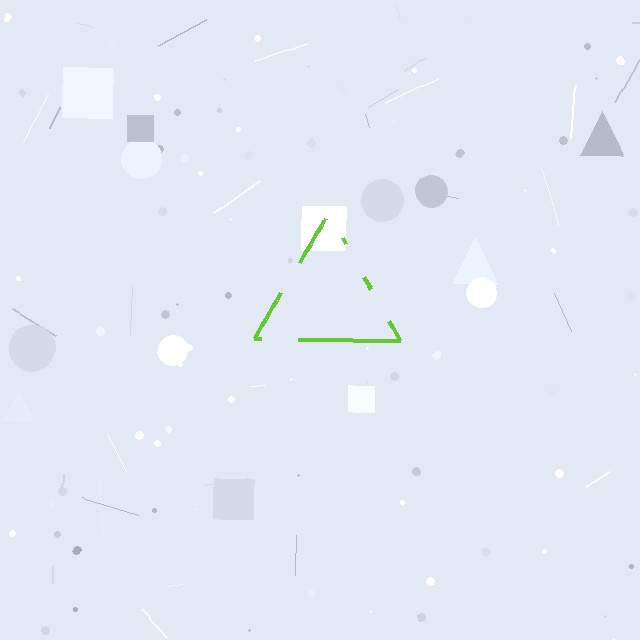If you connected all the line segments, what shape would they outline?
They would outline a triangle.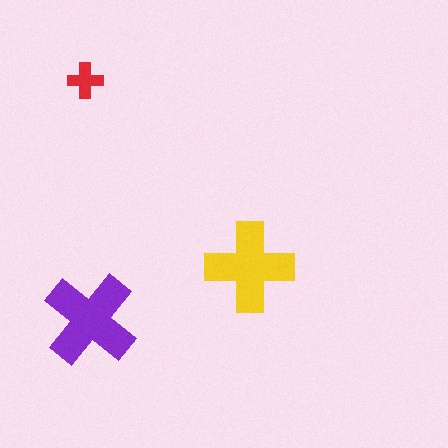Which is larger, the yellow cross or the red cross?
The yellow one.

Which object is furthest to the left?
The red cross is leftmost.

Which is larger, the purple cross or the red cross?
The purple one.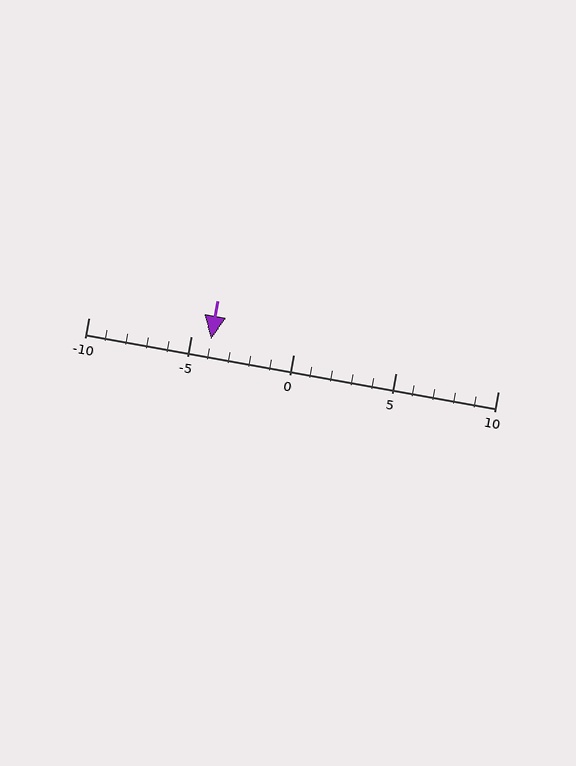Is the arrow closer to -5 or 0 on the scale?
The arrow is closer to -5.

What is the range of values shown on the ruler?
The ruler shows values from -10 to 10.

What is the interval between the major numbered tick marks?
The major tick marks are spaced 5 units apart.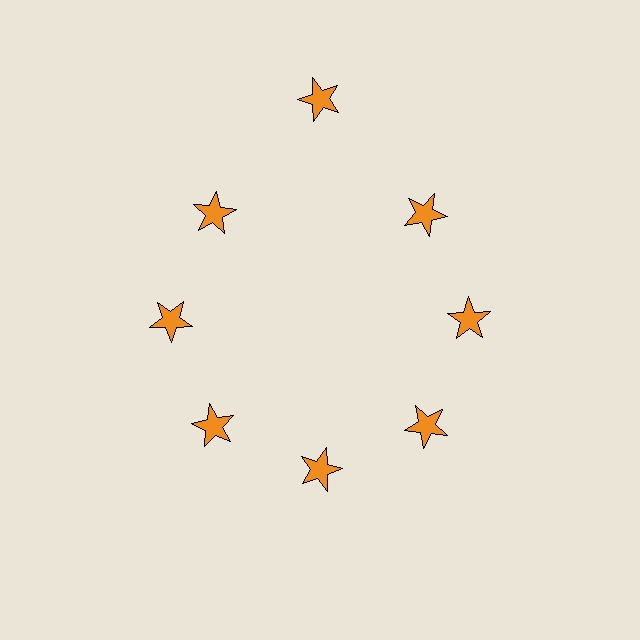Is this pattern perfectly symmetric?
No. The 8 orange stars are arranged in a ring, but one element near the 12 o'clock position is pushed outward from the center, breaking the 8-fold rotational symmetry.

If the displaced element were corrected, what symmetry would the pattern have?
It would have 8-fold rotational symmetry — the pattern would map onto itself every 45 degrees.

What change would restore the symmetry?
The symmetry would be restored by moving it inward, back onto the ring so that all 8 stars sit at equal angles and equal distance from the center.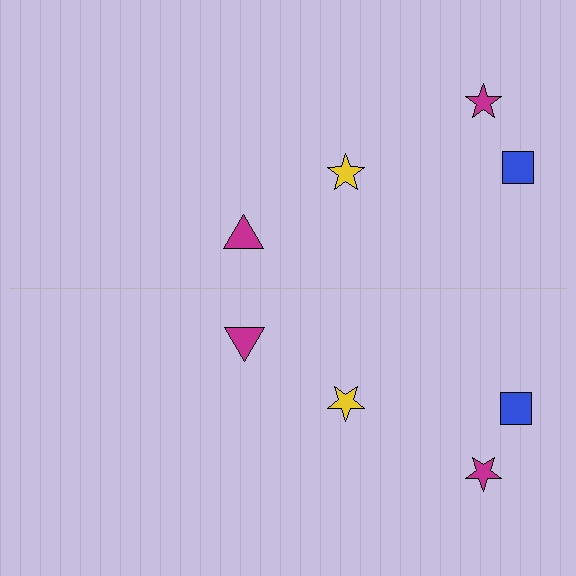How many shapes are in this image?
There are 8 shapes in this image.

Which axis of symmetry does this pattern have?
The pattern has a horizontal axis of symmetry running through the center of the image.